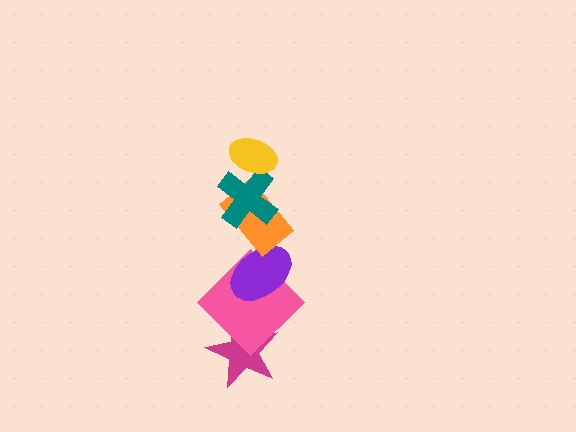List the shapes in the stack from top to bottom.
From top to bottom: the yellow ellipse, the teal cross, the orange rectangle, the purple ellipse, the pink diamond, the magenta star.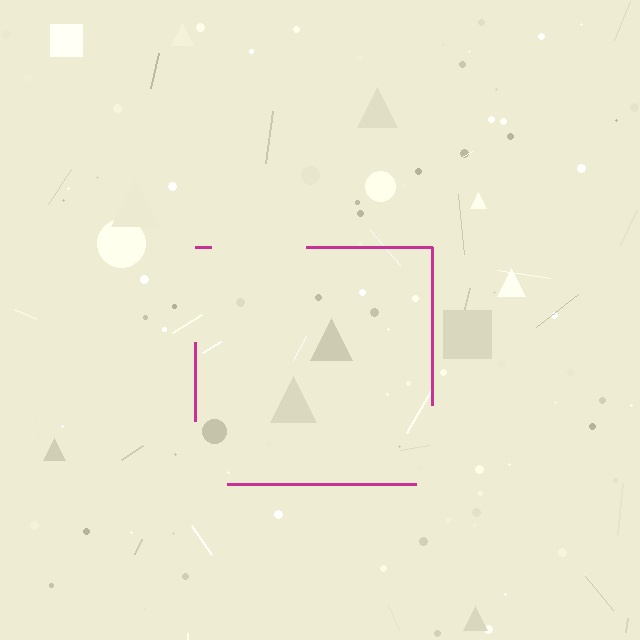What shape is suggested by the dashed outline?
The dashed outline suggests a square.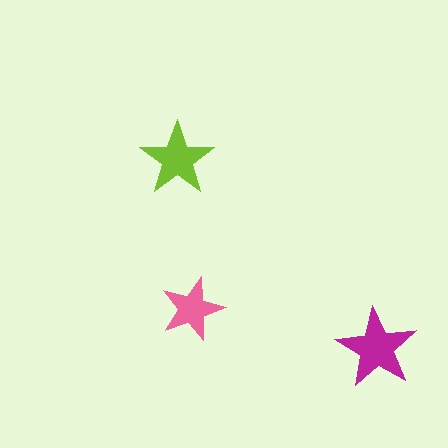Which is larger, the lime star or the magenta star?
The magenta one.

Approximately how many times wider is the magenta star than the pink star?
About 1.5 times wider.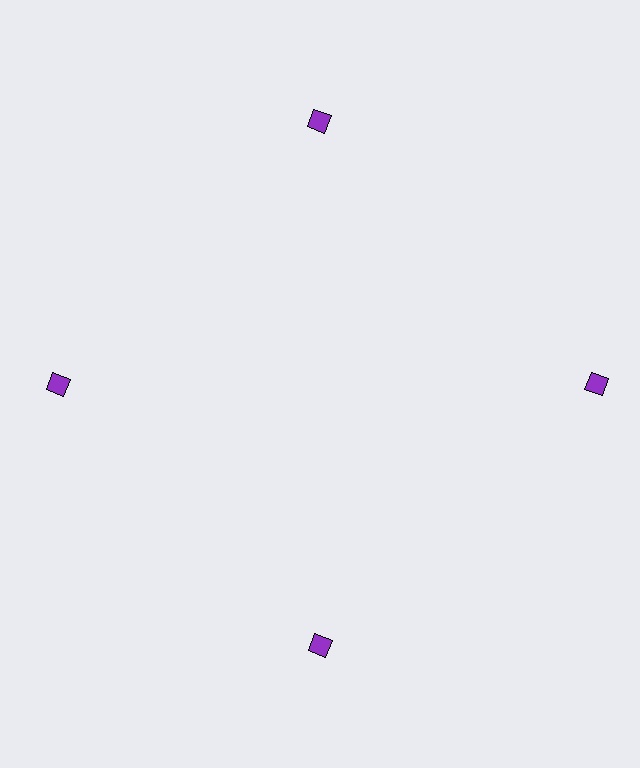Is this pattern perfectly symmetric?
No. The 4 purple diamonds are arranged in a ring, but one element near the 3 o'clock position is pushed outward from the center, breaking the 4-fold rotational symmetry.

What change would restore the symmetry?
The symmetry would be restored by moving it inward, back onto the ring so that all 4 diamonds sit at equal angles and equal distance from the center.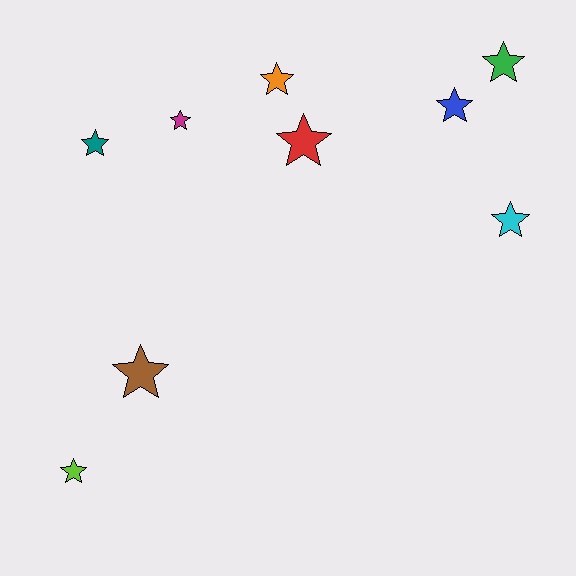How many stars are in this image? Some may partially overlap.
There are 9 stars.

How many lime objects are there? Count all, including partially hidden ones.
There is 1 lime object.